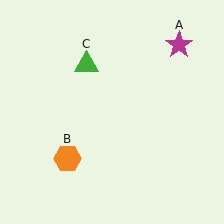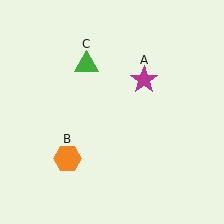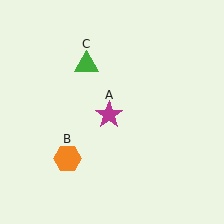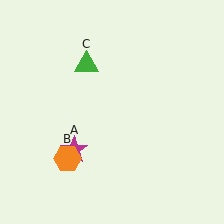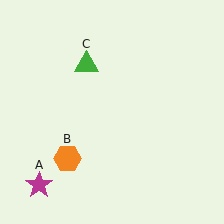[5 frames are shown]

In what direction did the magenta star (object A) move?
The magenta star (object A) moved down and to the left.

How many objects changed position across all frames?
1 object changed position: magenta star (object A).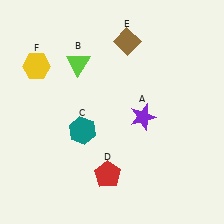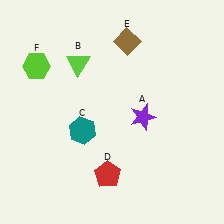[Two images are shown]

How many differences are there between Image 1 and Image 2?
There is 1 difference between the two images.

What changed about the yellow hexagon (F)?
In Image 1, F is yellow. In Image 2, it changed to lime.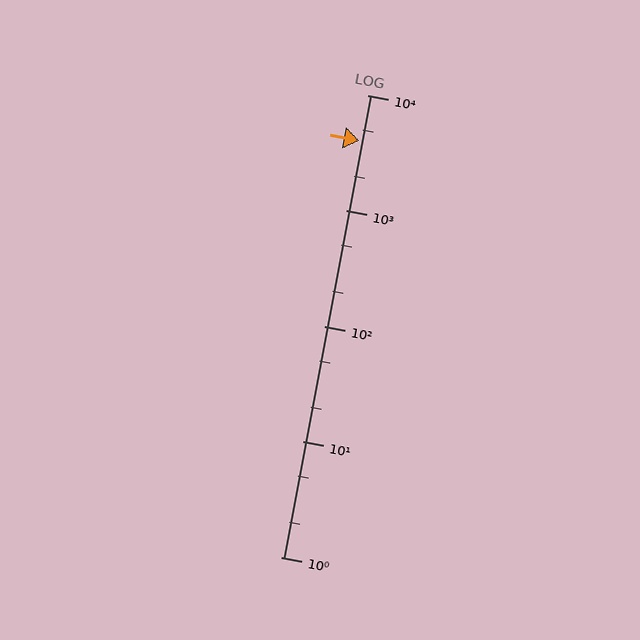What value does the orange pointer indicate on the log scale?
The pointer indicates approximately 4000.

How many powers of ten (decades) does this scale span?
The scale spans 4 decades, from 1 to 10000.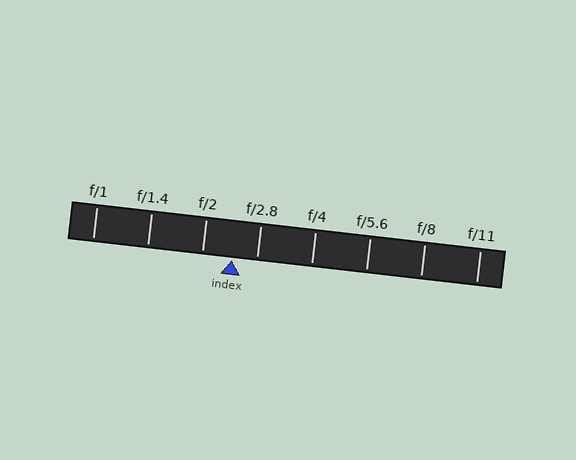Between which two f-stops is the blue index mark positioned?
The index mark is between f/2 and f/2.8.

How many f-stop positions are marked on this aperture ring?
There are 8 f-stop positions marked.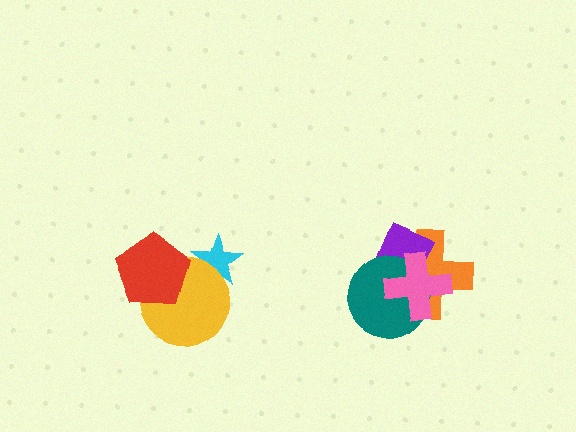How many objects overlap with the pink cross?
3 objects overlap with the pink cross.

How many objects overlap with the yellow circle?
2 objects overlap with the yellow circle.